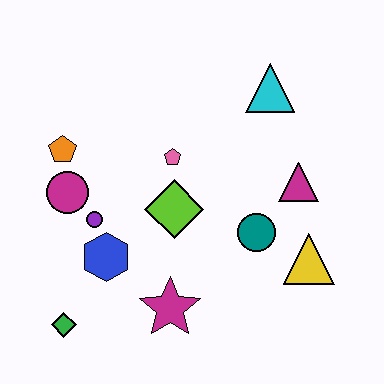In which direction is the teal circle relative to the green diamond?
The teal circle is to the right of the green diamond.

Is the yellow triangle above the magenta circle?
No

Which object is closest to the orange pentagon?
The magenta circle is closest to the orange pentagon.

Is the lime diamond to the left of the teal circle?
Yes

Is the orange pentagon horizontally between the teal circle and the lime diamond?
No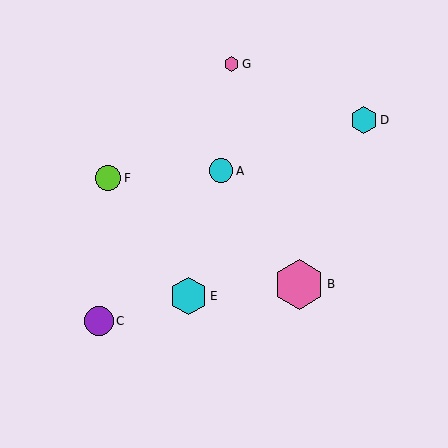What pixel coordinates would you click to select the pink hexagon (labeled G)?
Click at (232, 64) to select the pink hexagon G.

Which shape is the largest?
The pink hexagon (labeled B) is the largest.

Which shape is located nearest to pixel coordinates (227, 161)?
The cyan circle (labeled A) at (221, 171) is nearest to that location.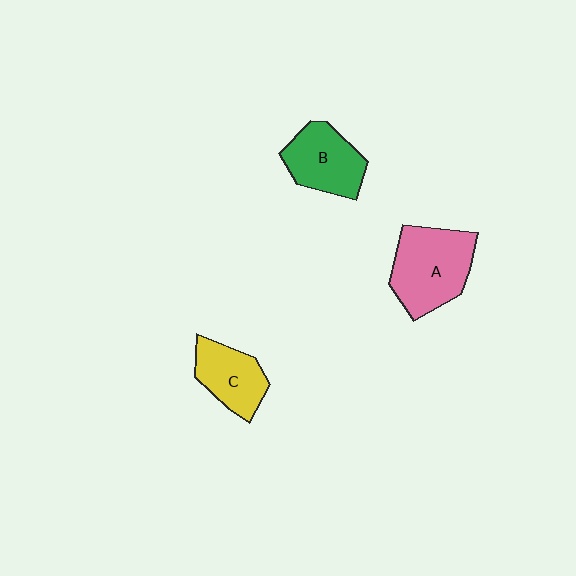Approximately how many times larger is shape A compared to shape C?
Approximately 1.5 times.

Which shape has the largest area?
Shape A (pink).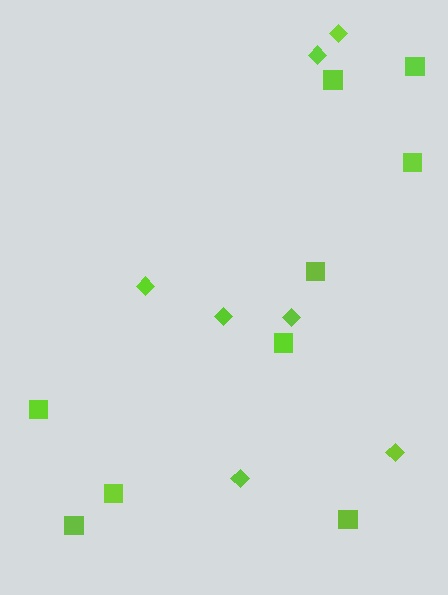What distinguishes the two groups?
There are 2 groups: one group of diamonds (7) and one group of squares (9).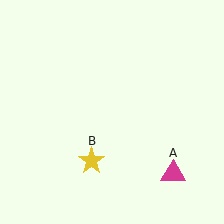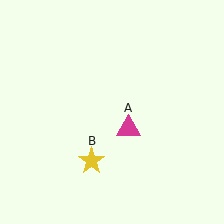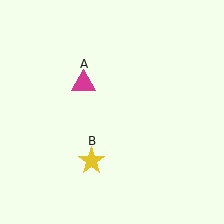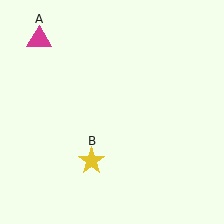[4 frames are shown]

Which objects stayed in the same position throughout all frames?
Yellow star (object B) remained stationary.